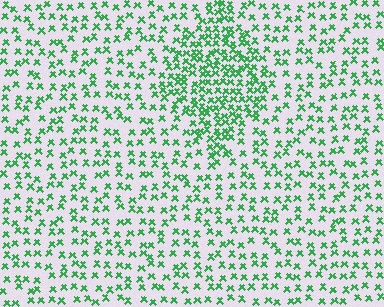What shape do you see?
I see a diamond.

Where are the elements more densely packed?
The elements are more densely packed inside the diamond boundary.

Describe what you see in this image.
The image contains small green elements arranged at two different densities. A diamond-shaped region is visible where the elements are more densely packed than the surrounding area.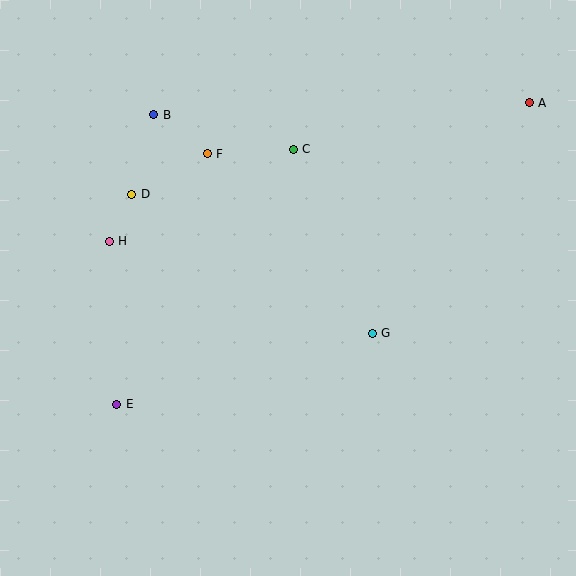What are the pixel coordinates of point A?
Point A is at (529, 103).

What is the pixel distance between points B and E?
The distance between B and E is 292 pixels.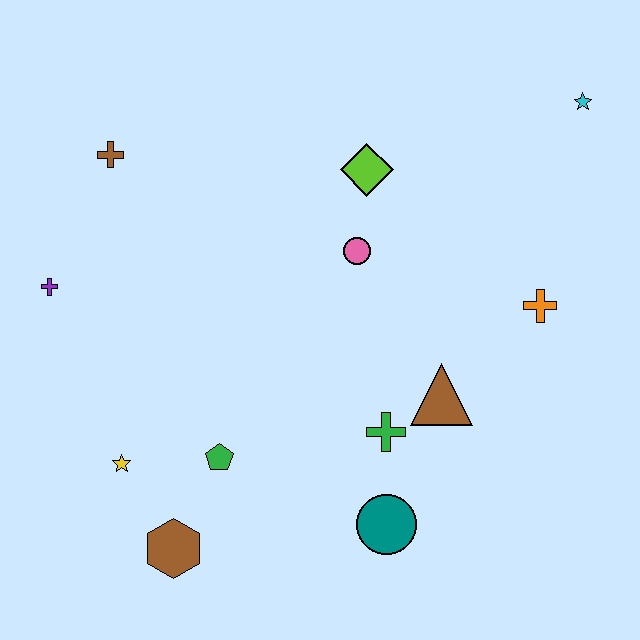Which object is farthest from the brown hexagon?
The cyan star is farthest from the brown hexagon.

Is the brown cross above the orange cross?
Yes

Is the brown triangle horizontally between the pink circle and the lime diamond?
No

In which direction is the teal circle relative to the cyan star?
The teal circle is below the cyan star.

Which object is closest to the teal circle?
The green cross is closest to the teal circle.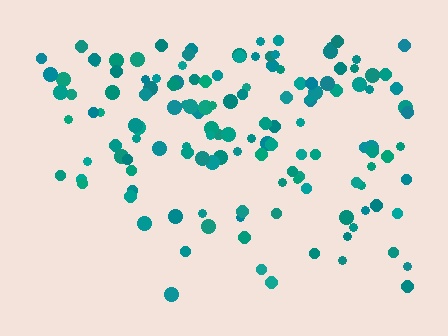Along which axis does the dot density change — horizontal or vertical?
Vertical.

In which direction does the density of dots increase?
From bottom to top, with the top side densest.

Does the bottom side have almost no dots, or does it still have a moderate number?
Still a moderate number, just noticeably fewer than the top.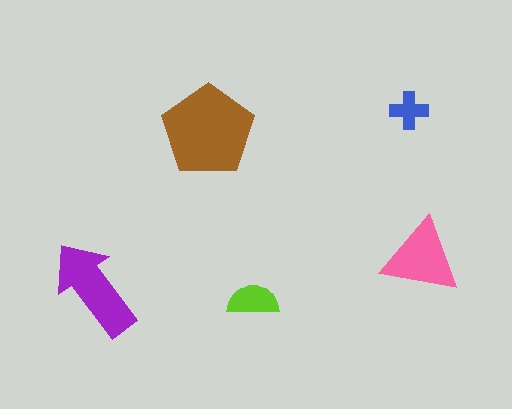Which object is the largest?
The brown pentagon.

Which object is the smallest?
The blue cross.